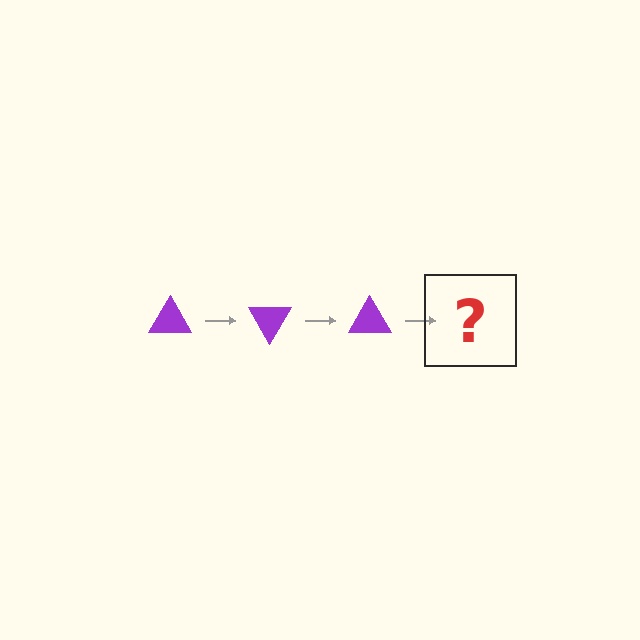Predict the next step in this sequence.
The next step is a purple triangle rotated 180 degrees.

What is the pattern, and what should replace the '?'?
The pattern is that the triangle rotates 60 degrees each step. The '?' should be a purple triangle rotated 180 degrees.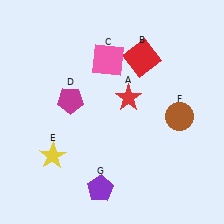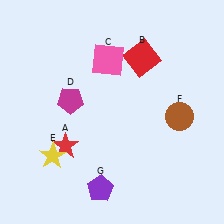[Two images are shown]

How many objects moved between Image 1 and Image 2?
1 object moved between the two images.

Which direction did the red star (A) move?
The red star (A) moved left.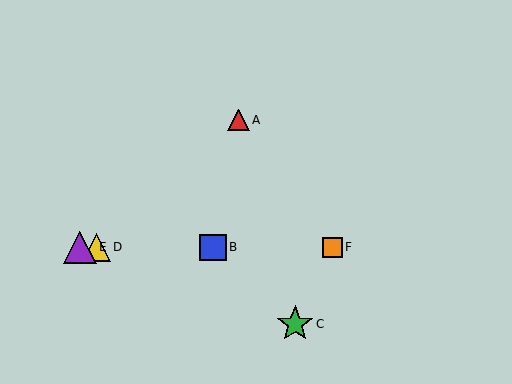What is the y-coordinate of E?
Object E is at y≈247.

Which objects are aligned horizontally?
Objects B, D, E, F are aligned horizontally.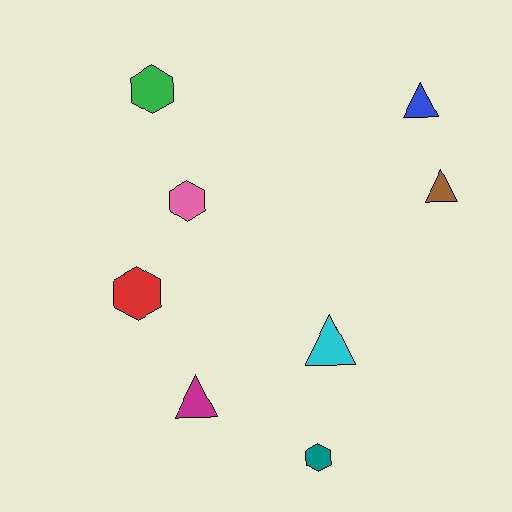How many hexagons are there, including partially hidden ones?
There are 4 hexagons.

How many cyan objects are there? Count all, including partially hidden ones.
There is 1 cyan object.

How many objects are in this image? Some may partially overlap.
There are 8 objects.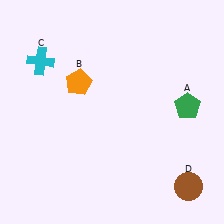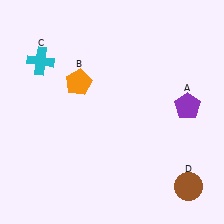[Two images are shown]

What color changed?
The pentagon (A) changed from green in Image 1 to purple in Image 2.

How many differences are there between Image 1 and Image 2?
There is 1 difference between the two images.